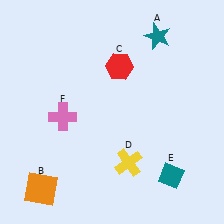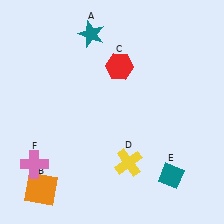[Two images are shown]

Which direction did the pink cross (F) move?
The pink cross (F) moved down.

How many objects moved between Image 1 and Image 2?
2 objects moved between the two images.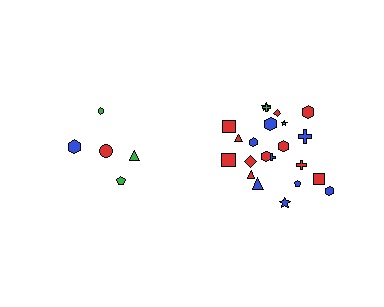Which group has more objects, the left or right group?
The right group.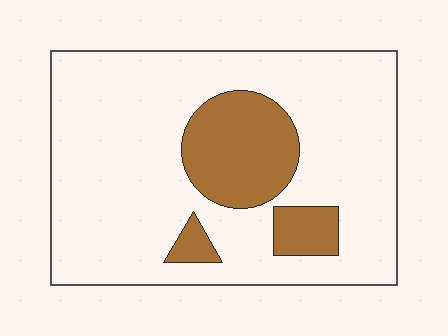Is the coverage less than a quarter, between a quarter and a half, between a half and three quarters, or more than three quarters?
Less than a quarter.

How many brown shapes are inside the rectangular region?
3.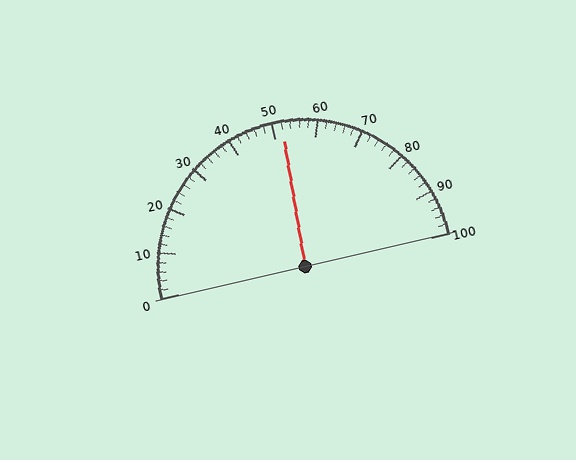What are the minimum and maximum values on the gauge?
The gauge ranges from 0 to 100.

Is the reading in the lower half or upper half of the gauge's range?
The reading is in the upper half of the range (0 to 100).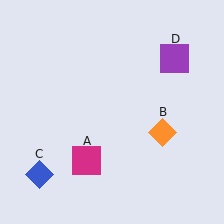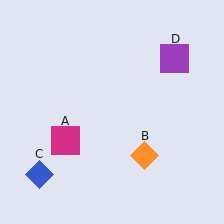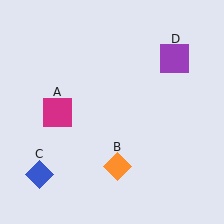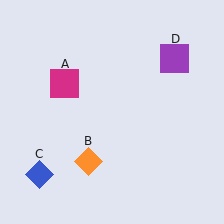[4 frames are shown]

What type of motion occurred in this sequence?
The magenta square (object A), orange diamond (object B) rotated clockwise around the center of the scene.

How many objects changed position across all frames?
2 objects changed position: magenta square (object A), orange diamond (object B).